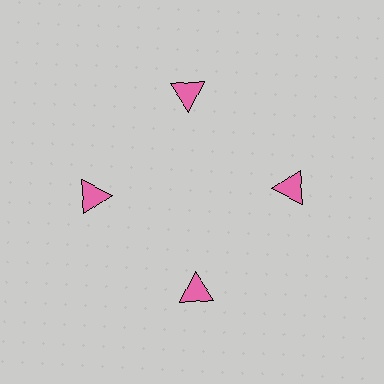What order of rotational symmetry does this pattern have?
This pattern has 4-fold rotational symmetry.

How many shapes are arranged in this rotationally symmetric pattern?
There are 4 shapes, arranged in 4 groups of 1.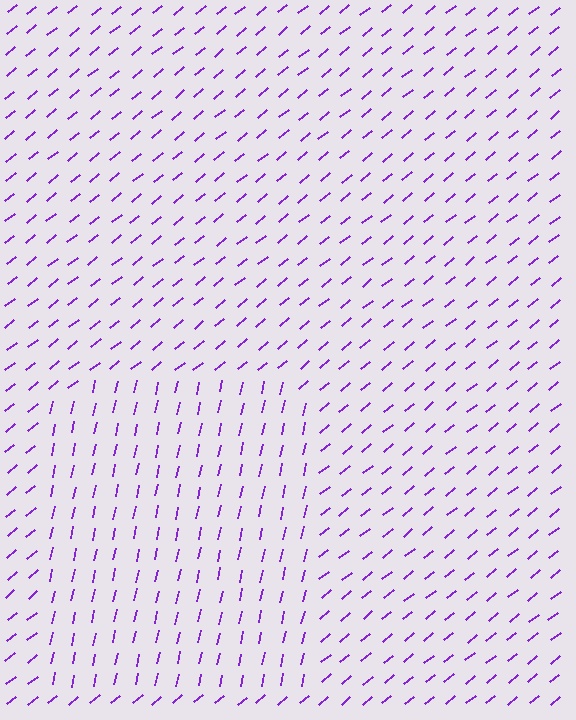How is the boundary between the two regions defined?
The boundary is defined purely by a change in line orientation (approximately 38 degrees difference). All lines are the same color and thickness.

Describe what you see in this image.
The image is filled with small purple line segments. A rectangle region in the image has lines oriented differently from the surrounding lines, creating a visible texture boundary.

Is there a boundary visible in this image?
Yes, there is a texture boundary formed by a change in line orientation.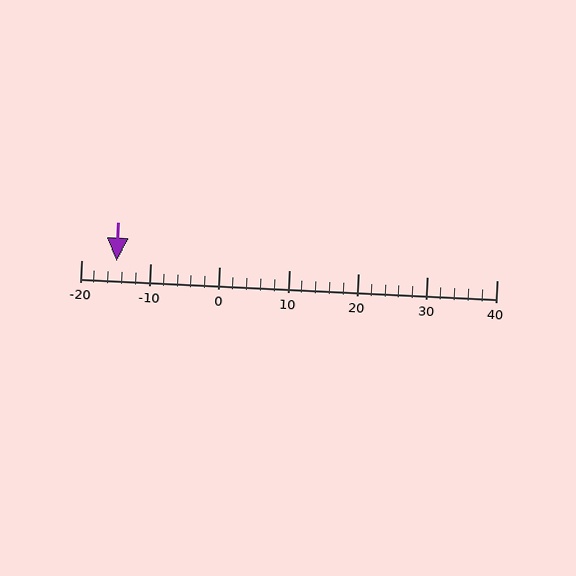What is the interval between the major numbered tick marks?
The major tick marks are spaced 10 units apart.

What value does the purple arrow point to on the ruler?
The purple arrow points to approximately -15.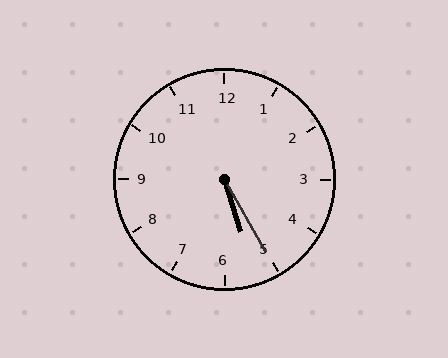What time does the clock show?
5:25.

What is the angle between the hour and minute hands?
Approximately 12 degrees.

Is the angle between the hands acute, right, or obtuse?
It is acute.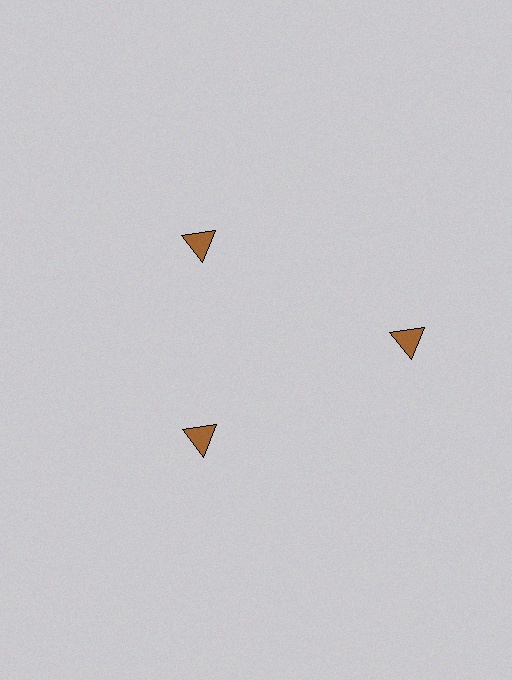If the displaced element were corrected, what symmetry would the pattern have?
It would have 3-fold rotational symmetry — the pattern would map onto itself every 120 degrees.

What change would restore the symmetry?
The symmetry would be restored by moving it inward, back onto the ring so that all 3 triangles sit at equal angles and equal distance from the center.